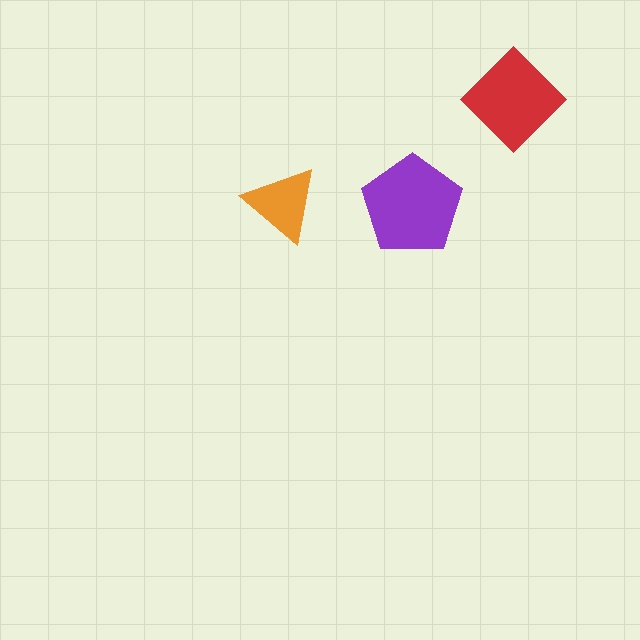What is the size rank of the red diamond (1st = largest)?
2nd.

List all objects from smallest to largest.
The orange triangle, the red diamond, the purple pentagon.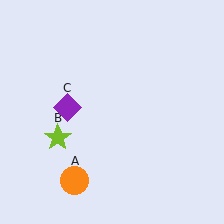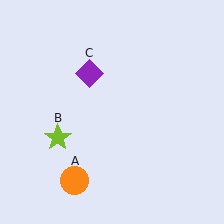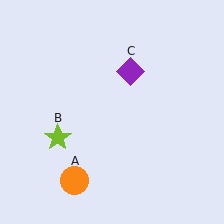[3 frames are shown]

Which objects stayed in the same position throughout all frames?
Orange circle (object A) and lime star (object B) remained stationary.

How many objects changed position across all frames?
1 object changed position: purple diamond (object C).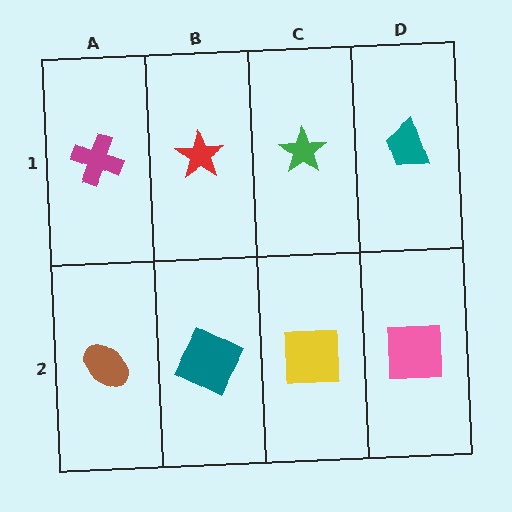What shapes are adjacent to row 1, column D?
A pink square (row 2, column D), a green star (row 1, column C).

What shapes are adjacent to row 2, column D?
A teal trapezoid (row 1, column D), a yellow square (row 2, column C).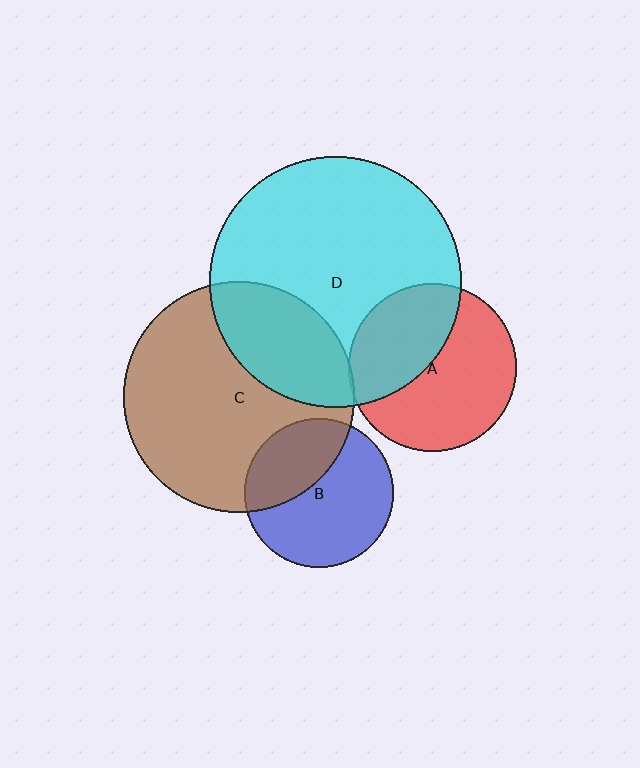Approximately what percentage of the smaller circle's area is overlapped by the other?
Approximately 30%.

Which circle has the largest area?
Circle D (cyan).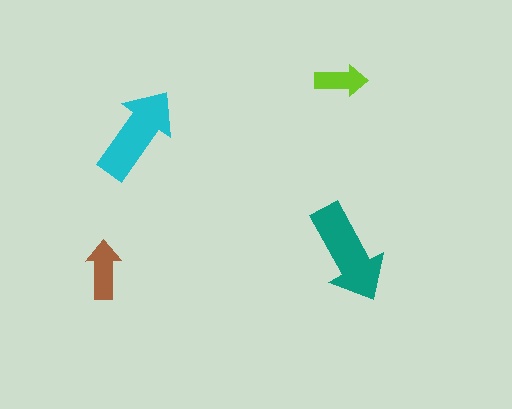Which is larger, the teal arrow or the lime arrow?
The teal one.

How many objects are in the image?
There are 4 objects in the image.